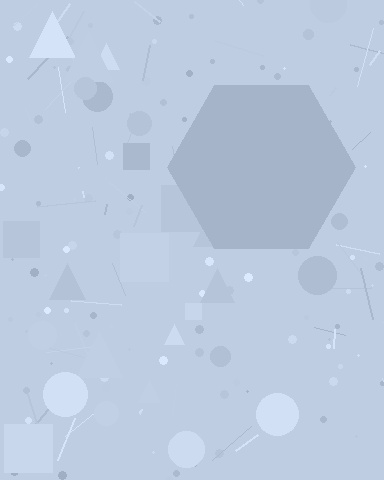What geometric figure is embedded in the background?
A hexagon is embedded in the background.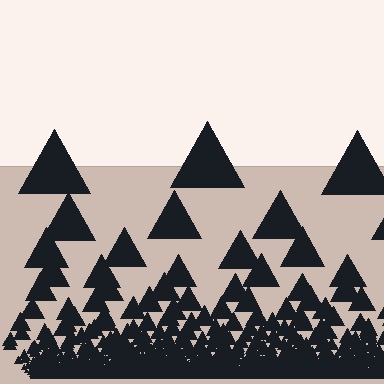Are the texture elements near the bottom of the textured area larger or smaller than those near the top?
Smaller. The gradient is inverted — elements near the bottom are smaller and denser.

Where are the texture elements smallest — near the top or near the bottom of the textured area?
Near the bottom.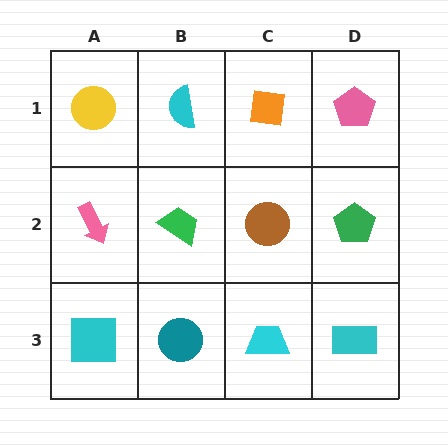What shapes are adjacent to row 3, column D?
A green pentagon (row 2, column D), a cyan trapezoid (row 3, column C).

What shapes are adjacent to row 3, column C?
A brown circle (row 2, column C), a teal circle (row 3, column B), a cyan rectangle (row 3, column D).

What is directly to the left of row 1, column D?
An orange square.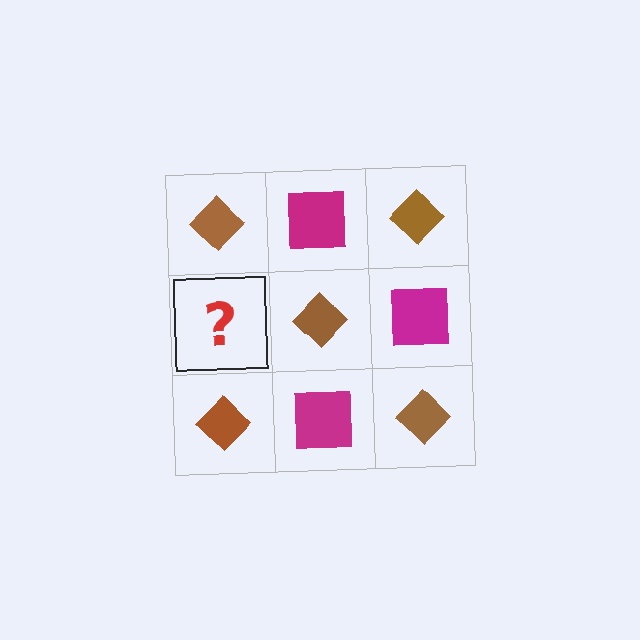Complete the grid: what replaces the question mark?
The question mark should be replaced with a magenta square.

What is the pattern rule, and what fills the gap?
The rule is that it alternates brown diamond and magenta square in a checkerboard pattern. The gap should be filled with a magenta square.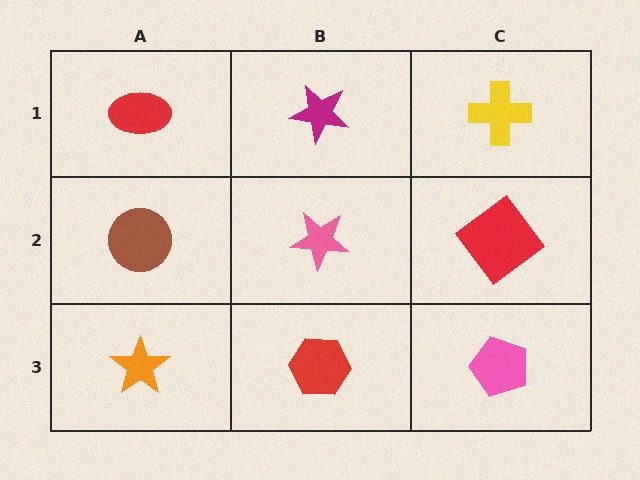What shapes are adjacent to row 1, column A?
A brown circle (row 2, column A), a magenta star (row 1, column B).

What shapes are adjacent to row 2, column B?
A magenta star (row 1, column B), a red hexagon (row 3, column B), a brown circle (row 2, column A), a red diamond (row 2, column C).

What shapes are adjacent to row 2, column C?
A yellow cross (row 1, column C), a pink pentagon (row 3, column C), a pink star (row 2, column B).